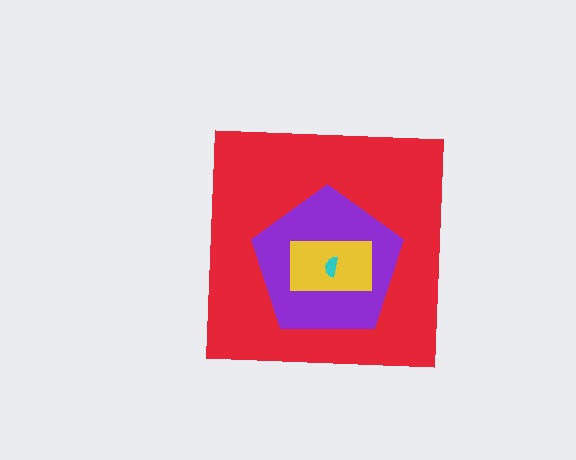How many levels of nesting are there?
4.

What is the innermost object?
The cyan semicircle.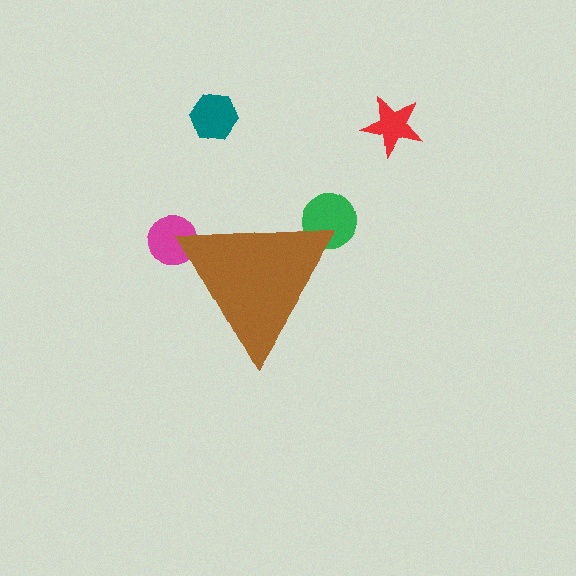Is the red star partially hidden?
No, the red star is fully visible.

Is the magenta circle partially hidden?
Yes, the magenta circle is partially hidden behind the brown triangle.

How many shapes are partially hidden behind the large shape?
2 shapes are partially hidden.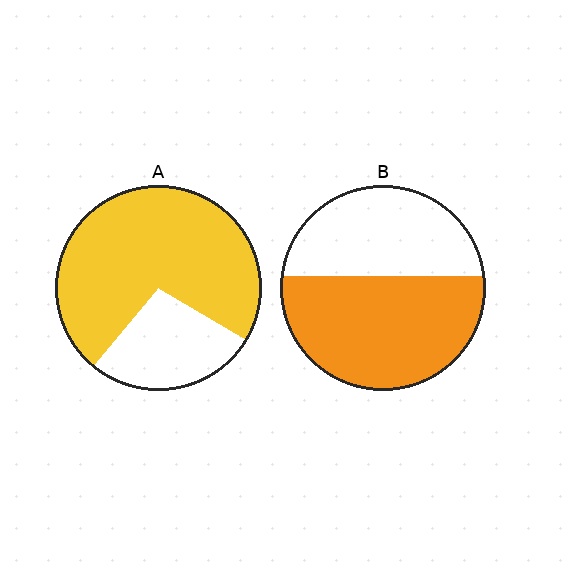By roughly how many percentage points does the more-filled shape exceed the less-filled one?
By roughly 15 percentage points (A over B).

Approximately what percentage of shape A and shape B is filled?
A is approximately 75% and B is approximately 55%.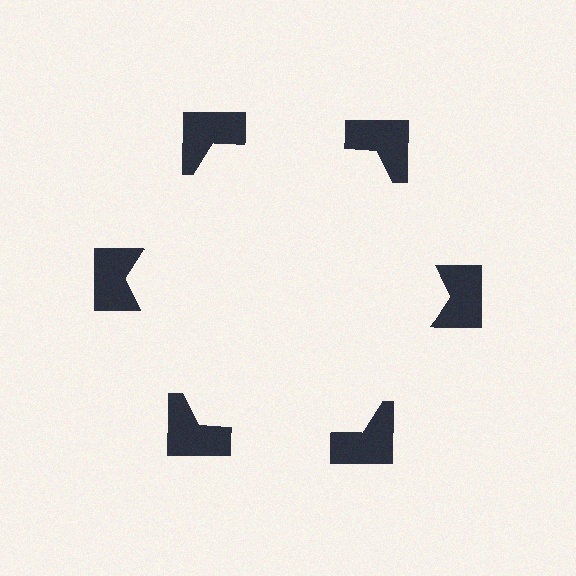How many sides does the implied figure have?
6 sides.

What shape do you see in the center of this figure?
An illusory hexagon — its edges are inferred from the aligned wedge cuts in the notched squares, not physically drawn.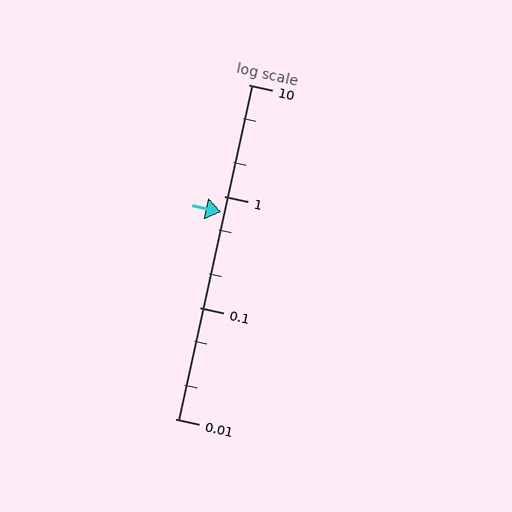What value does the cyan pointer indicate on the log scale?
The pointer indicates approximately 0.71.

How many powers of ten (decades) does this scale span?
The scale spans 3 decades, from 0.01 to 10.